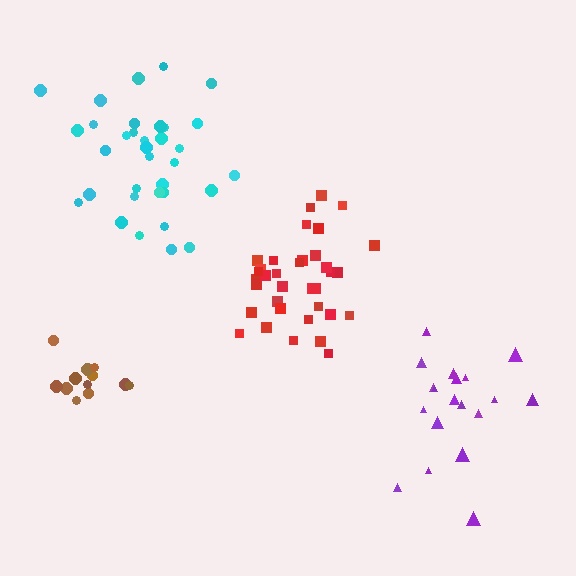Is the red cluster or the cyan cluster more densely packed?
Red.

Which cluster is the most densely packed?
Brown.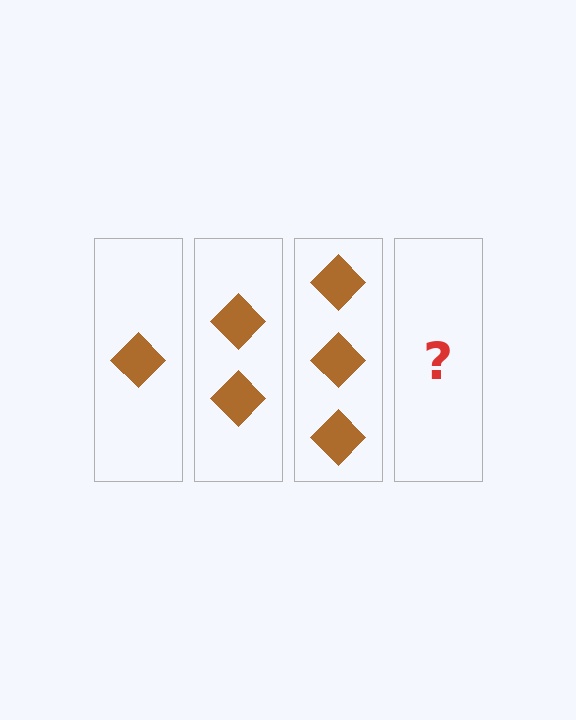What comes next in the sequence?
The next element should be 4 diamonds.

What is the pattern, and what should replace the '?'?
The pattern is that each step adds one more diamond. The '?' should be 4 diamonds.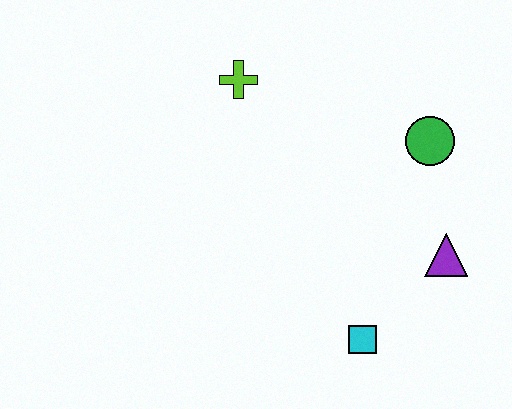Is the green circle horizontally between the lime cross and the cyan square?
No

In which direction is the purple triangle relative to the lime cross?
The purple triangle is to the right of the lime cross.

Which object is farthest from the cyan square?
The lime cross is farthest from the cyan square.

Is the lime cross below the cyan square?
No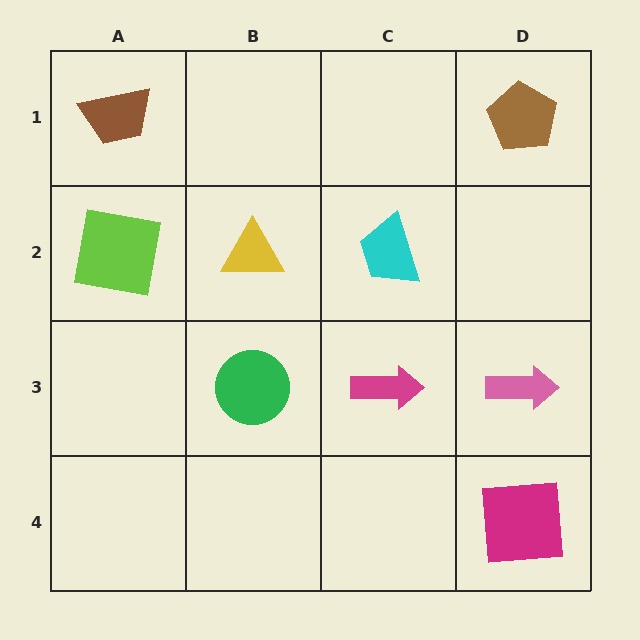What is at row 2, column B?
A yellow triangle.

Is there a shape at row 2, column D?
No, that cell is empty.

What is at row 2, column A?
A lime square.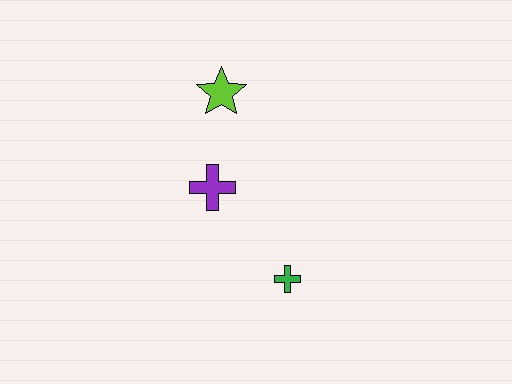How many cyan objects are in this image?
There are no cyan objects.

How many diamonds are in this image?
There are no diamonds.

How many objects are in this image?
There are 3 objects.